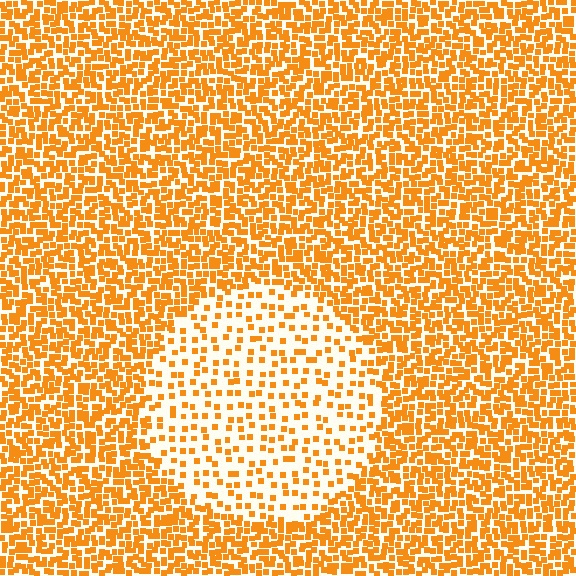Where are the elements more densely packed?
The elements are more densely packed outside the circle boundary.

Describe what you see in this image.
The image contains small orange elements arranged at two different densities. A circle-shaped region is visible where the elements are less densely packed than the surrounding area.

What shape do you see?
I see a circle.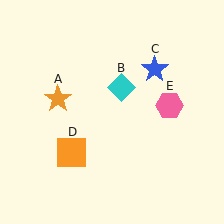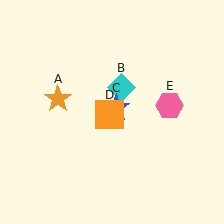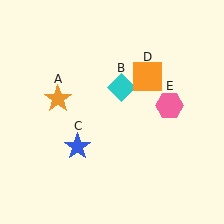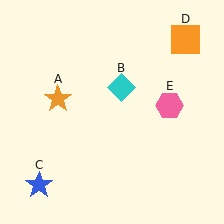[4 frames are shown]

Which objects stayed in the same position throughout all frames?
Orange star (object A) and cyan diamond (object B) and pink hexagon (object E) remained stationary.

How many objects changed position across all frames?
2 objects changed position: blue star (object C), orange square (object D).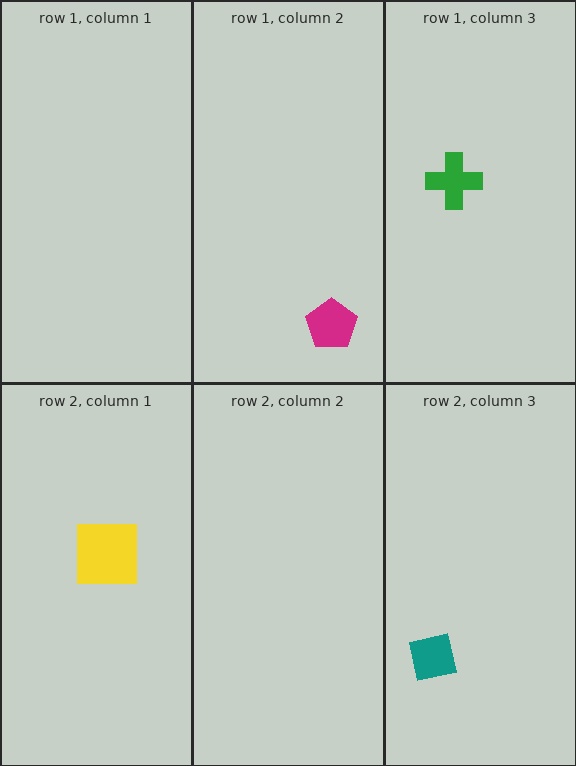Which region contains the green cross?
The row 1, column 3 region.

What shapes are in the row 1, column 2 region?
The magenta pentagon.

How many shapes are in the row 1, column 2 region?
1.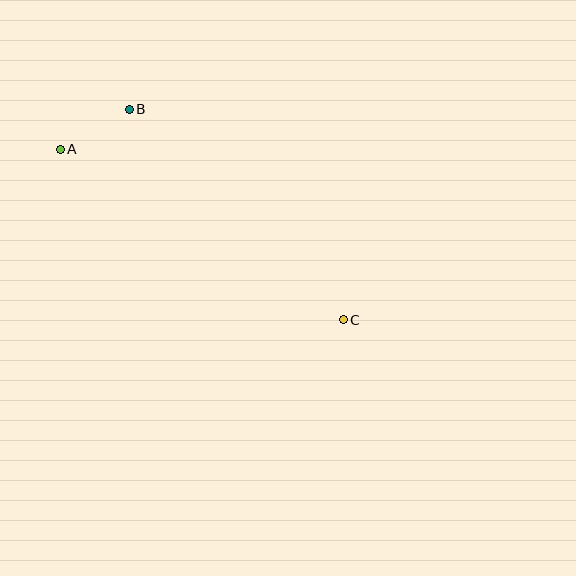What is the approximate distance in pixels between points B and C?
The distance between B and C is approximately 300 pixels.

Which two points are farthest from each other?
Points A and C are farthest from each other.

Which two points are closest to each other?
Points A and B are closest to each other.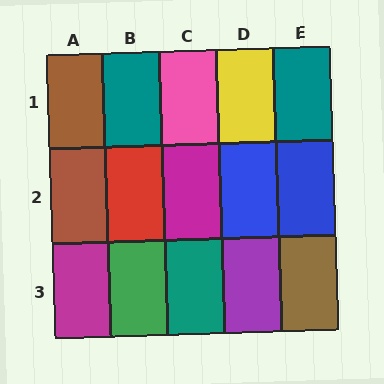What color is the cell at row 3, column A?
Magenta.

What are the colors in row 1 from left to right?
Brown, teal, pink, yellow, teal.